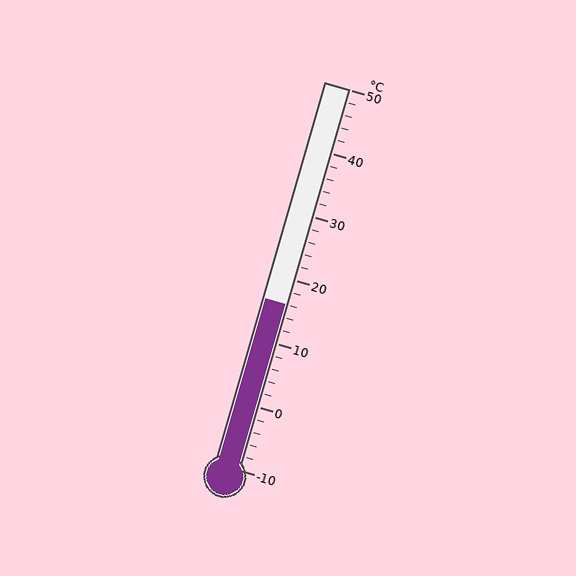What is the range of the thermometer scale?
The thermometer scale ranges from -10°C to 50°C.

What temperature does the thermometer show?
The thermometer shows approximately 16°C.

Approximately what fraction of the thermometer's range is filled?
The thermometer is filled to approximately 45% of its range.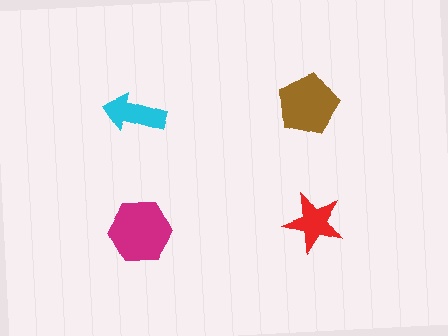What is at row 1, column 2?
A brown pentagon.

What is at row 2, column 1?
A magenta hexagon.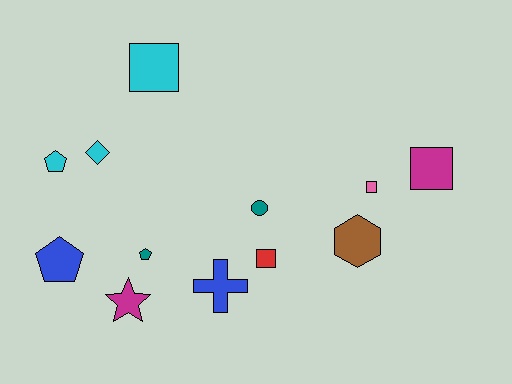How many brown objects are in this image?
There is 1 brown object.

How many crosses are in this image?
There is 1 cross.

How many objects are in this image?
There are 12 objects.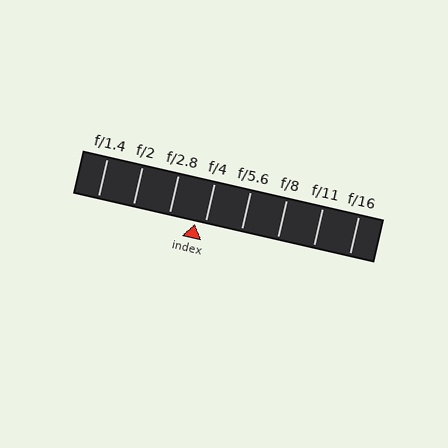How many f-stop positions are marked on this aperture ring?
There are 8 f-stop positions marked.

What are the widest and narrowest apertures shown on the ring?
The widest aperture shown is f/1.4 and the narrowest is f/16.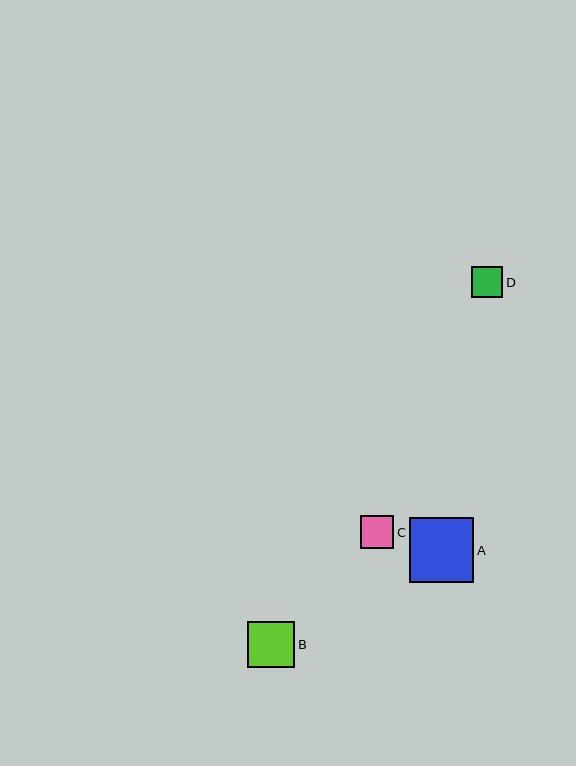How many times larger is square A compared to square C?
Square A is approximately 2.0 times the size of square C.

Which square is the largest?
Square A is the largest with a size of approximately 64 pixels.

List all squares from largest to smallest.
From largest to smallest: A, B, C, D.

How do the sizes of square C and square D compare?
Square C and square D are approximately the same size.